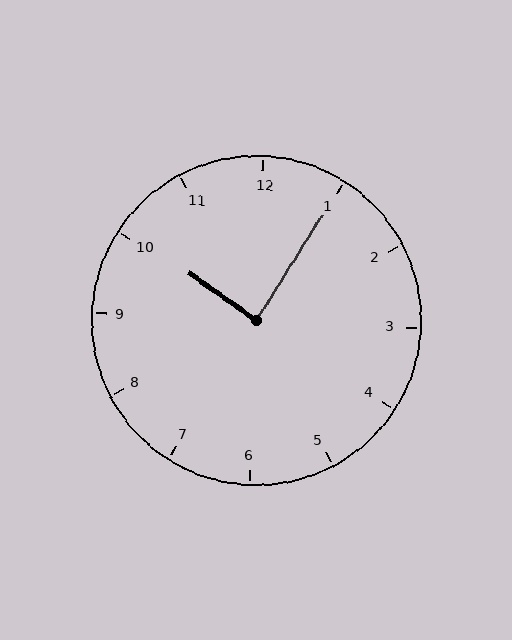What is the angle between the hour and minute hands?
Approximately 88 degrees.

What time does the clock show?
10:05.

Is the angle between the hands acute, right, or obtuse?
It is right.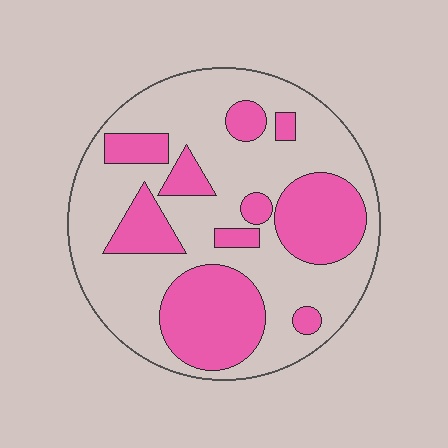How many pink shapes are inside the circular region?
10.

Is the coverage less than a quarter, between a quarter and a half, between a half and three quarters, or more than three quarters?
Between a quarter and a half.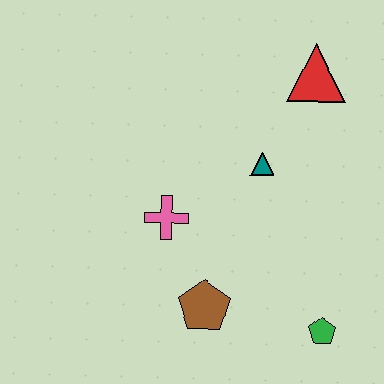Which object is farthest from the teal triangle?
The green pentagon is farthest from the teal triangle.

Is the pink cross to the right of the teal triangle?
No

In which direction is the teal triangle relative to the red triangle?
The teal triangle is below the red triangle.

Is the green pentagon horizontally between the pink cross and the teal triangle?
No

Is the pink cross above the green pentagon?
Yes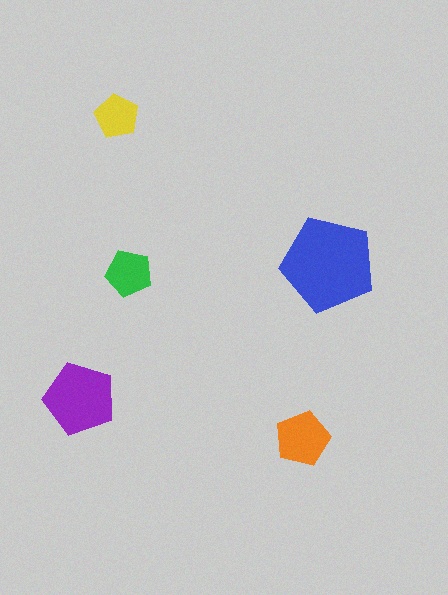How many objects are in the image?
There are 5 objects in the image.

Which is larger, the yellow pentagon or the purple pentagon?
The purple one.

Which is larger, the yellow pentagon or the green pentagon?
The green one.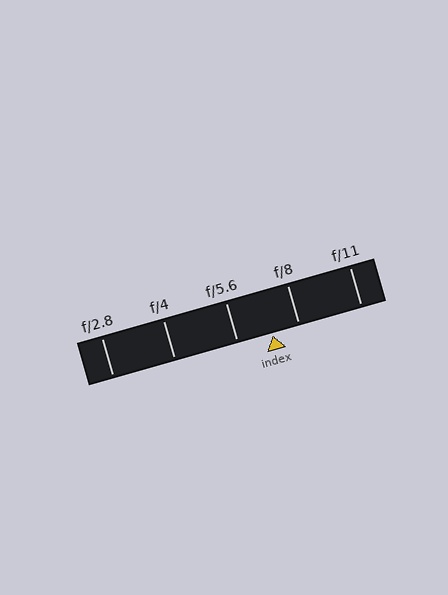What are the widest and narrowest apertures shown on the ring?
The widest aperture shown is f/2.8 and the narrowest is f/11.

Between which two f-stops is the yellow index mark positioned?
The index mark is between f/5.6 and f/8.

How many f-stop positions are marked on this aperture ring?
There are 5 f-stop positions marked.